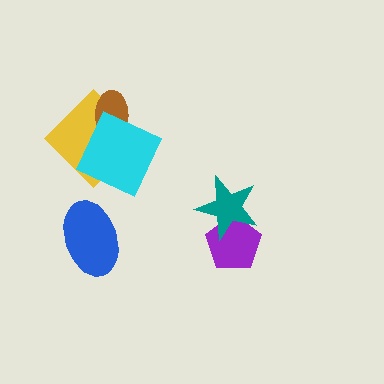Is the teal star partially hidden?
No, no other shape covers it.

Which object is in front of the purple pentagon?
The teal star is in front of the purple pentagon.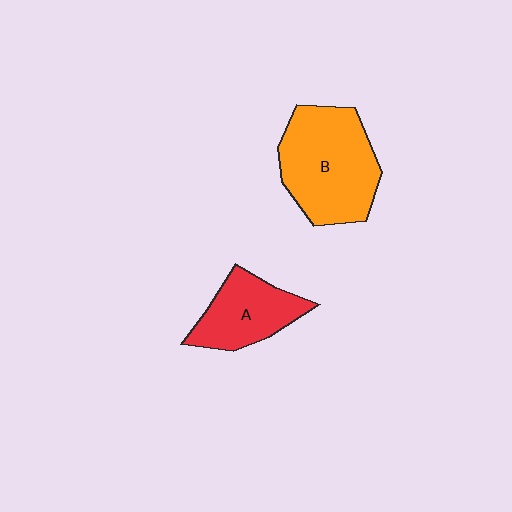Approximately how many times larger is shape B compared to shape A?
Approximately 1.6 times.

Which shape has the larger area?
Shape B (orange).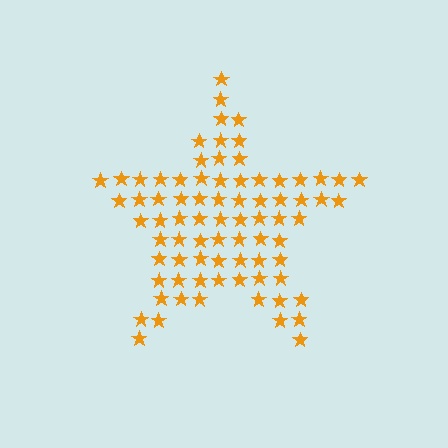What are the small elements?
The small elements are stars.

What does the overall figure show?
The overall figure shows a star.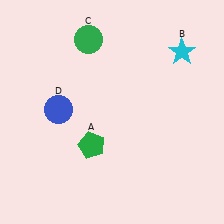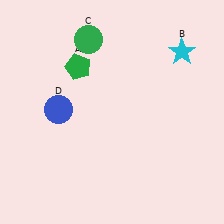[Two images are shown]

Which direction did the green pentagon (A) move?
The green pentagon (A) moved up.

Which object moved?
The green pentagon (A) moved up.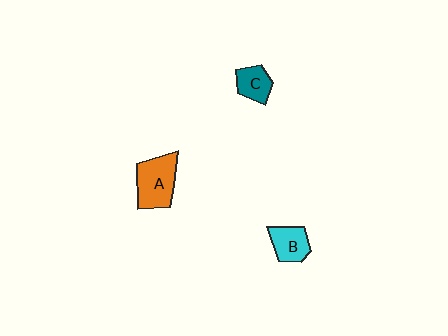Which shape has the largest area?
Shape A (orange).